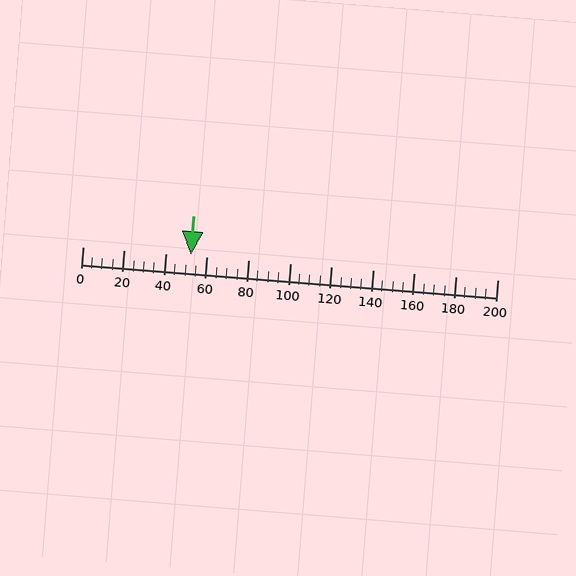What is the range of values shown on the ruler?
The ruler shows values from 0 to 200.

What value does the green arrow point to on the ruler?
The green arrow points to approximately 52.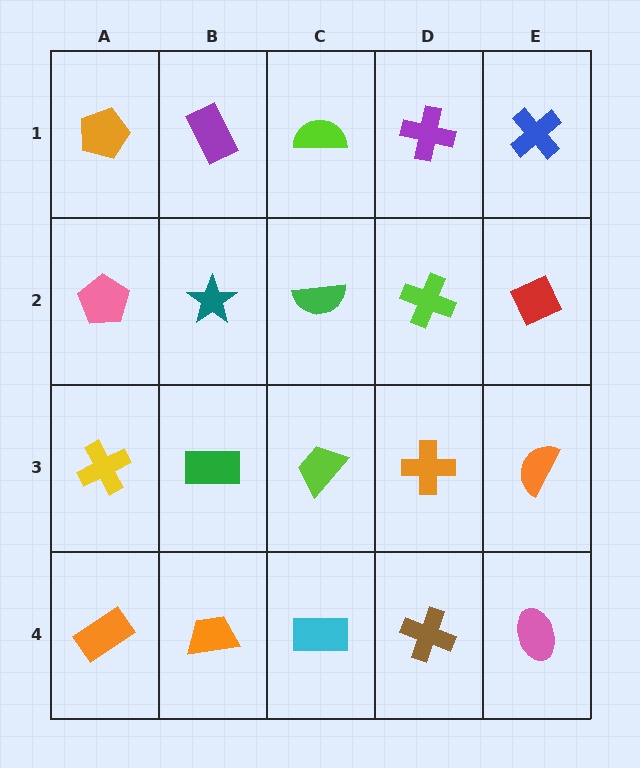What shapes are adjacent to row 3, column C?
A green semicircle (row 2, column C), a cyan rectangle (row 4, column C), a green rectangle (row 3, column B), an orange cross (row 3, column D).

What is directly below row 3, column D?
A brown cross.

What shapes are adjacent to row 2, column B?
A purple rectangle (row 1, column B), a green rectangle (row 3, column B), a pink pentagon (row 2, column A), a green semicircle (row 2, column C).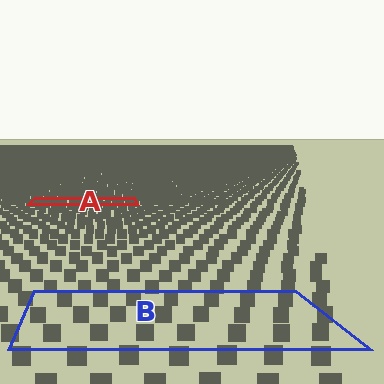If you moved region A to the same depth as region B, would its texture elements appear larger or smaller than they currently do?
They would appear larger. At a closer depth, the same texture elements are projected at a bigger on-screen size.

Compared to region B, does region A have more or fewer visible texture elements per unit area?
Region A has more texture elements per unit area — they are packed more densely because it is farther away.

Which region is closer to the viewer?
Region B is closer. The texture elements there are larger and more spread out.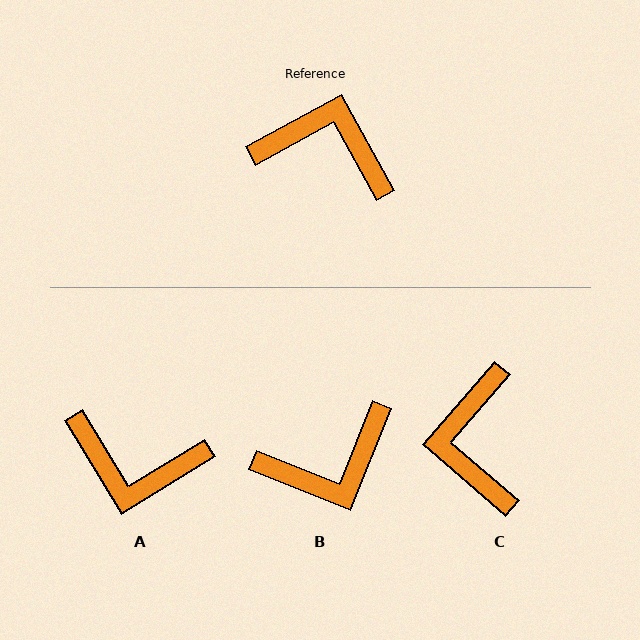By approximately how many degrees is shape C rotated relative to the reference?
Approximately 111 degrees counter-clockwise.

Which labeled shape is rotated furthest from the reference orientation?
A, about 177 degrees away.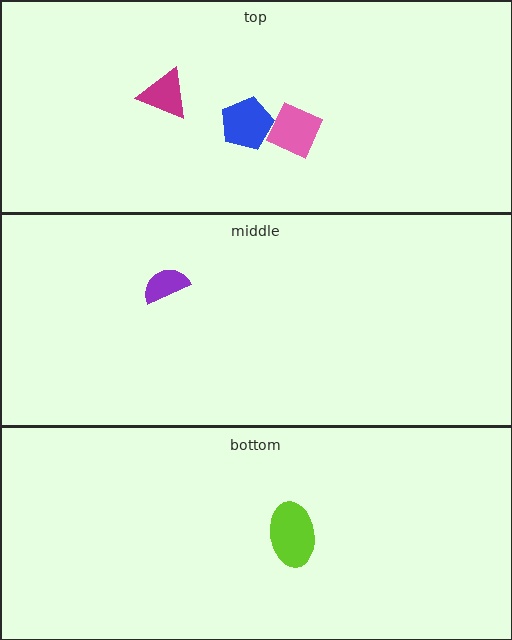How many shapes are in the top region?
3.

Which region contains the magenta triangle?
The top region.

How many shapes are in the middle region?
1.